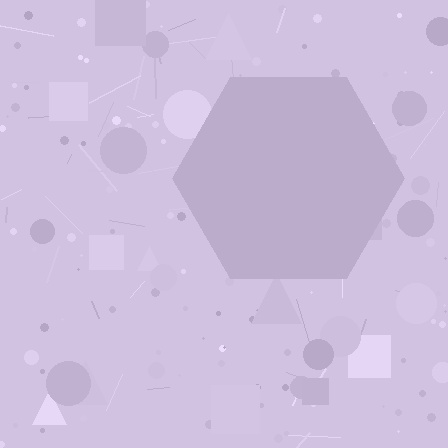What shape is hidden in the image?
A hexagon is hidden in the image.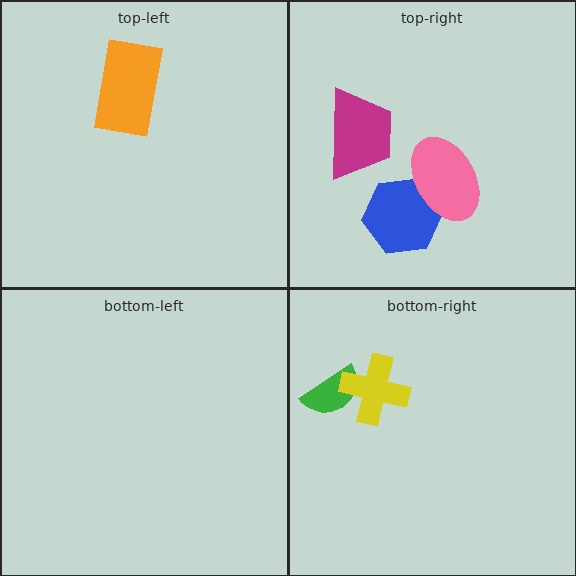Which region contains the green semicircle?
The bottom-right region.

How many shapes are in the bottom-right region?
2.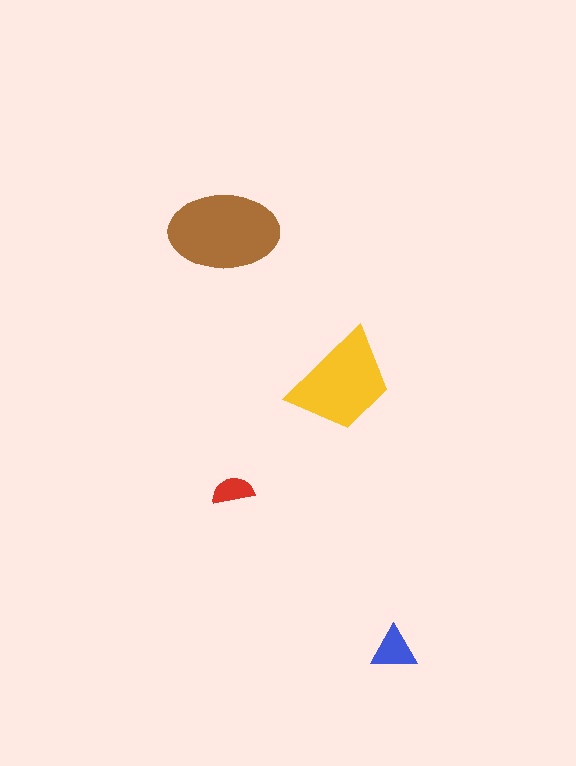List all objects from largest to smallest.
The brown ellipse, the yellow trapezoid, the blue triangle, the red semicircle.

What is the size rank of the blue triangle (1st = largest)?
3rd.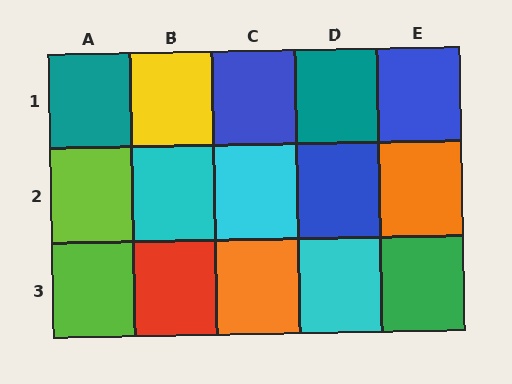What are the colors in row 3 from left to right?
Lime, red, orange, cyan, green.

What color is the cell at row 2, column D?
Blue.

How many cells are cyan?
3 cells are cyan.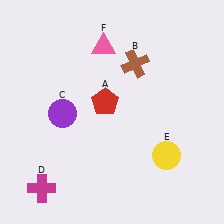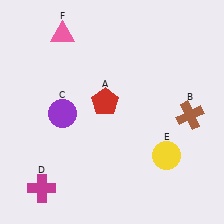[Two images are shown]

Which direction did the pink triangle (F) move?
The pink triangle (F) moved left.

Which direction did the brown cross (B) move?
The brown cross (B) moved right.